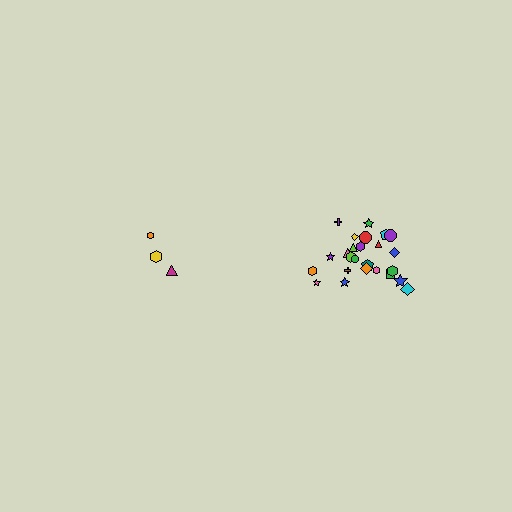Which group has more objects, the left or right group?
The right group.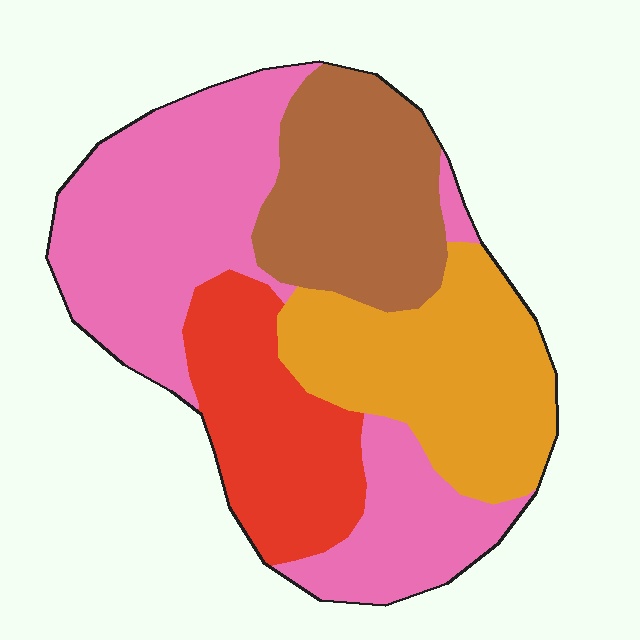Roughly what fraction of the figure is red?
Red covers 18% of the figure.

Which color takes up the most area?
Pink, at roughly 40%.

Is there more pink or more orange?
Pink.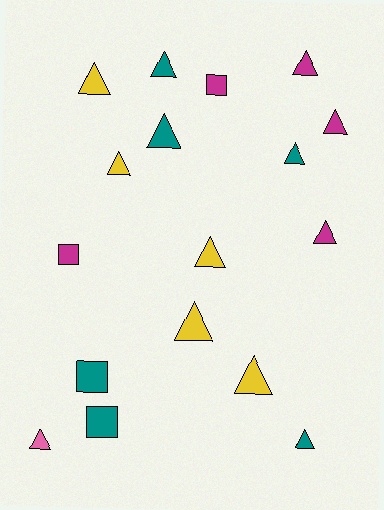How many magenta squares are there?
There are 2 magenta squares.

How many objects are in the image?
There are 17 objects.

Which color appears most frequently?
Teal, with 6 objects.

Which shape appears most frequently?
Triangle, with 13 objects.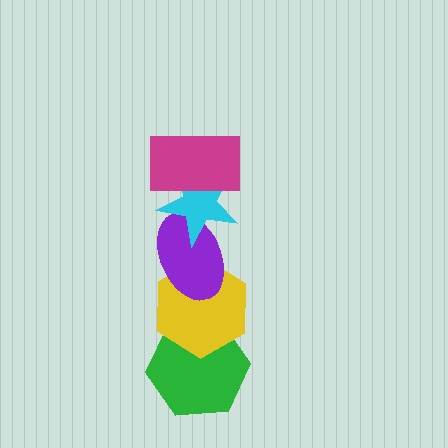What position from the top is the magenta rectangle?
The magenta rectangle is 1st from the top.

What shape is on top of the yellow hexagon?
The purple ellipse is on top of the yellow hexagon.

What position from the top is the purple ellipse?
The purple ellipse is 3rd from the top.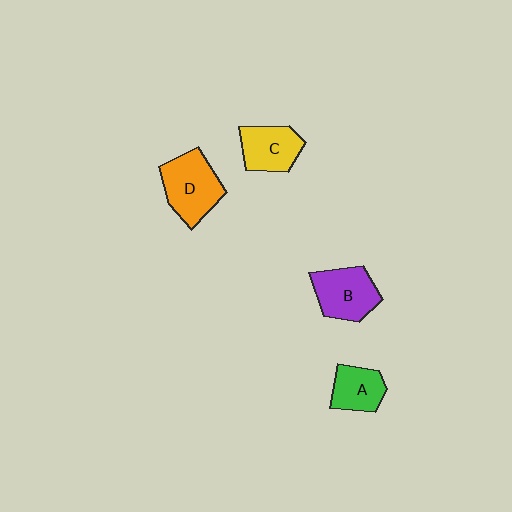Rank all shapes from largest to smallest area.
From largest to smallest: D (orange), B (purple), C (yellow), A (green).